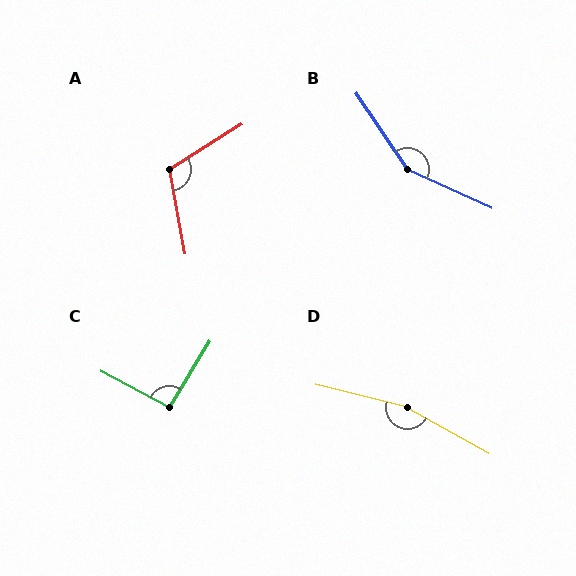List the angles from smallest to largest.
C (94°), A (112°), B (149°), D (165°).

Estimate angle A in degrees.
Approximately 112 degrees.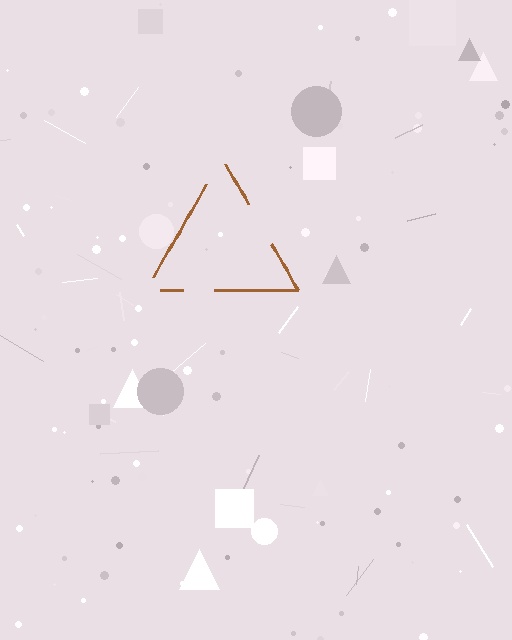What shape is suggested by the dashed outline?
The dashed outline suggests a triangle.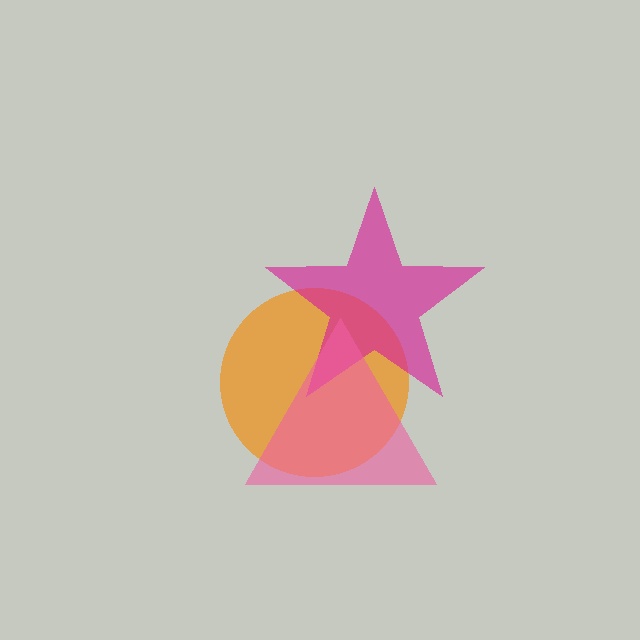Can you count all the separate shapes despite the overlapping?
Yes, there are 3 separate shapes.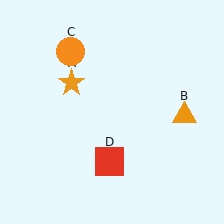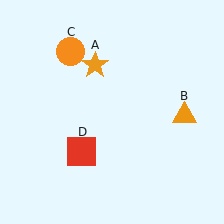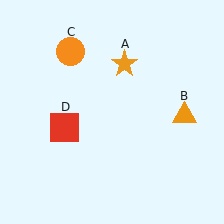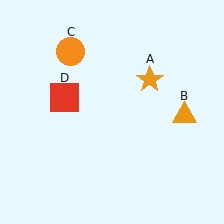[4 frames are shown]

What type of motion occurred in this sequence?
The orange star (object A), red square (object D) rotated clockwise around the center of the scene.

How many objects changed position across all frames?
2 objects changed position: orange star (object A), red square (object D).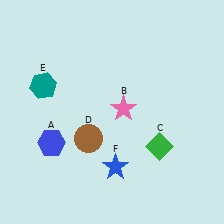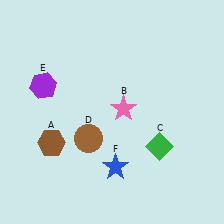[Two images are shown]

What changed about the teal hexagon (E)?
In Image 1, E is teal. In Image 2, it changed to purple.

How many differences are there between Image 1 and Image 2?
There are 2 differences between the two images.